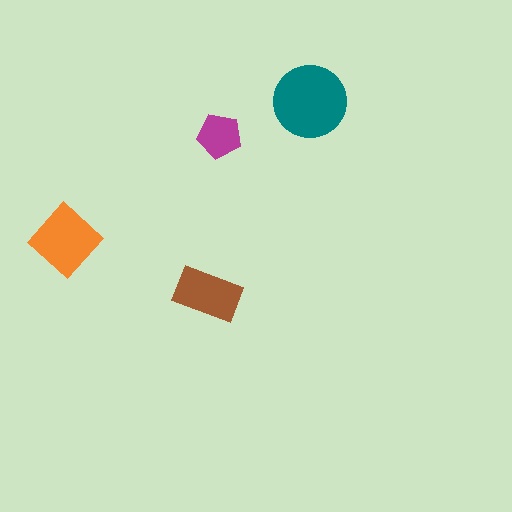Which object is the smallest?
The magenta pentagon.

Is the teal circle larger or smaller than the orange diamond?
Larger.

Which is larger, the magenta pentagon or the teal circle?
The teal circle.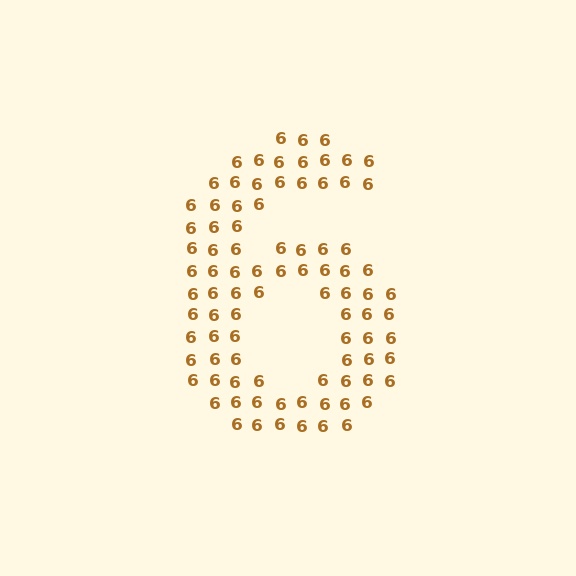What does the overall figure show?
The overall figure shows the digit 6.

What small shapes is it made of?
It is made of small digit 6's.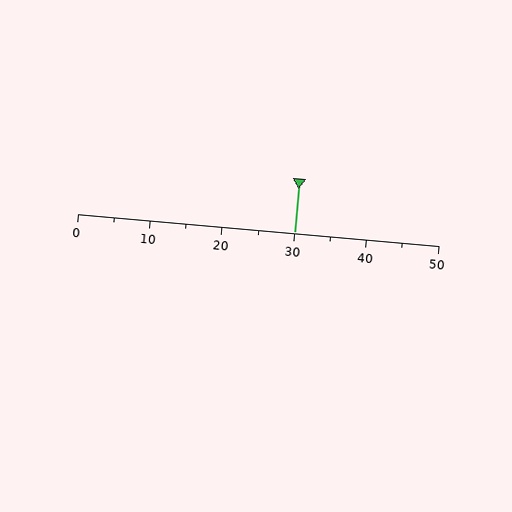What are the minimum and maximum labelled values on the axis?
The axis runs from 0 to 50.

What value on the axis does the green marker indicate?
The marker indicates approximately 30.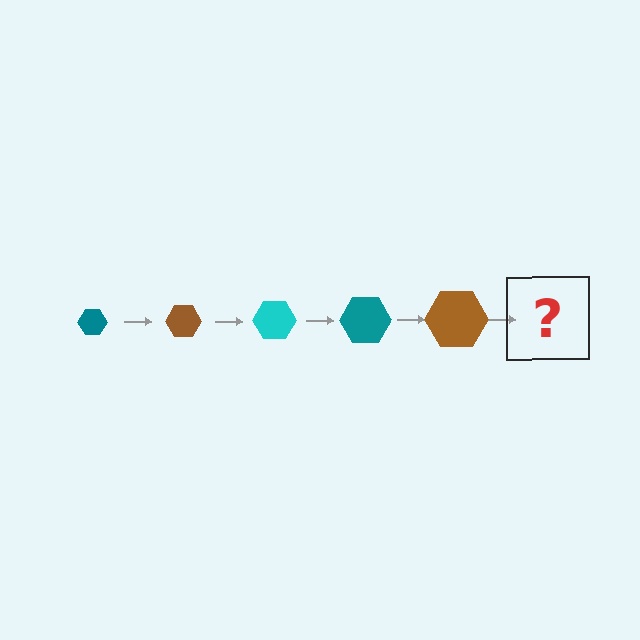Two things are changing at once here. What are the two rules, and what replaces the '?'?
The two rules are that the hexagon grows larger each step and the color cycles through teal, brown, and cyan. The '?' should be a cyan hexagon, larger than the previous one.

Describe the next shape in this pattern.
It should be a cyan hexagon, larger than the previous one.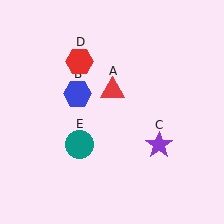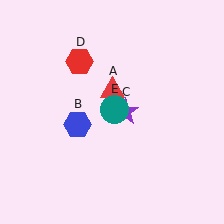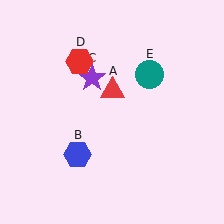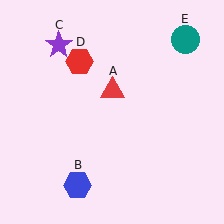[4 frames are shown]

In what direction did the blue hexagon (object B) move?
The blue hexagon (object B) moved down.